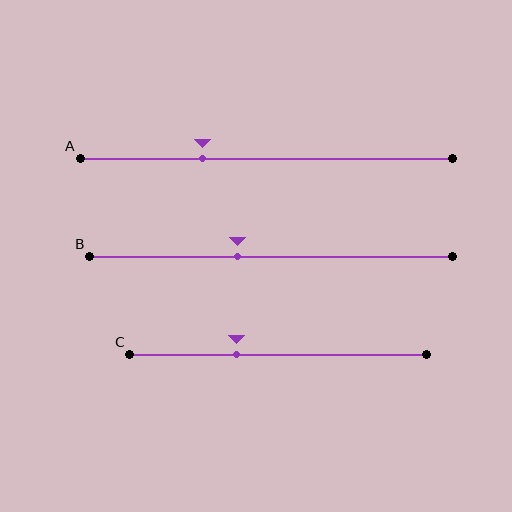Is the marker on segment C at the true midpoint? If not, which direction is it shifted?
No, the marker on segment C is shifted to the left by about 14% of the segment length.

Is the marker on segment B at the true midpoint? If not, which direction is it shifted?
No, the marker on segment B is shifted to the left by about 9% of the segment length.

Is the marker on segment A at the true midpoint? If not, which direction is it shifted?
No, the marker on segment A is shifted to the left by about 17% of the segment length.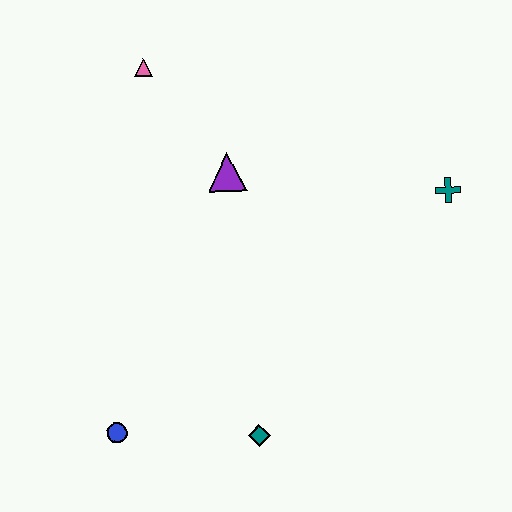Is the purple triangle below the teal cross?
No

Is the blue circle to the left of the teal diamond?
Yes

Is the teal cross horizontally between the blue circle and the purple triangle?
No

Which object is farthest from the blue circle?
The teal cross is farthest from the blue circle.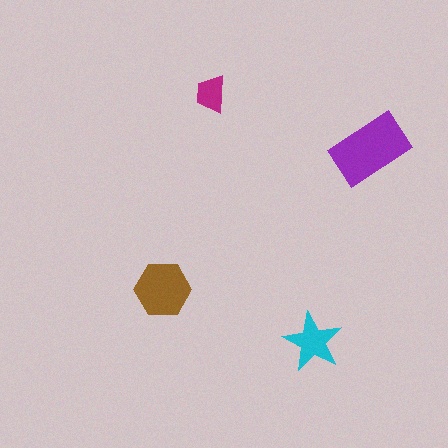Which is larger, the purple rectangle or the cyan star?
The purple rectangle.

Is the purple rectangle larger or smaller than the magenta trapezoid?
Larger.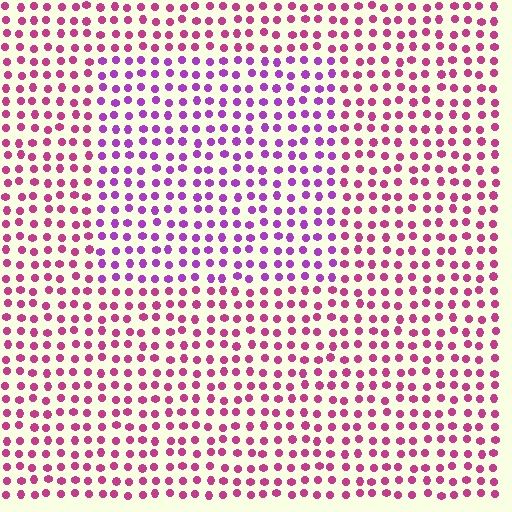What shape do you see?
I see a rectangle.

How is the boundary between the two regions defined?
The boundary is defined purely by a slight shift in hue (about 35 degrees). Spacing, size, and orientation are identical on both sides.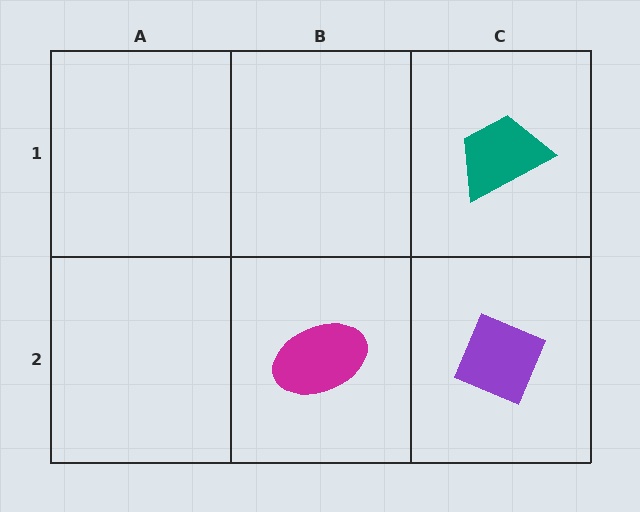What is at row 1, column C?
A teal trapezoid.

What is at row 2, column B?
A magenta ellipse.